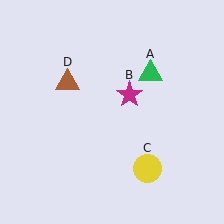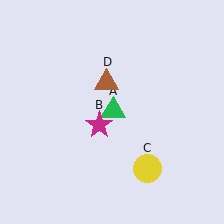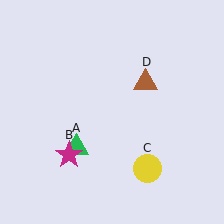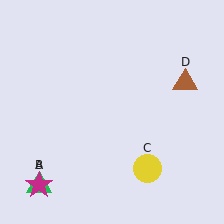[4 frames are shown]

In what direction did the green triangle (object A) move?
The green triangle (object A) moved down and to the left.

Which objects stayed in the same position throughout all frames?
Yellow circle (object C) remained stationary.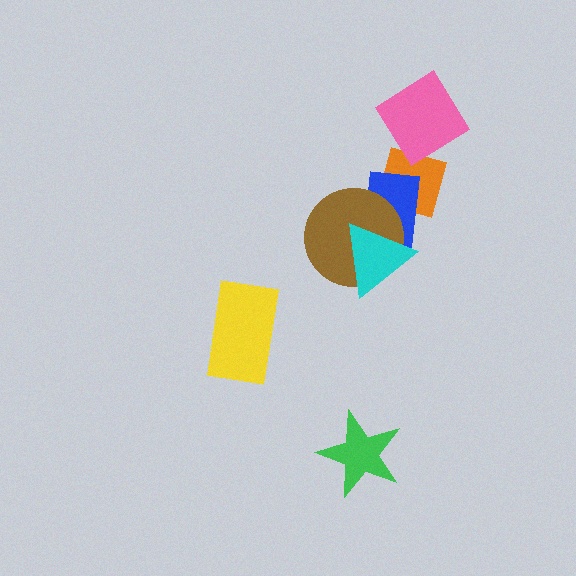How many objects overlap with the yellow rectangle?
0 objects overlap with the yellow rectangle.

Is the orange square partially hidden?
Yes, it is partially covered by another shape.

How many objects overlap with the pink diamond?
1 object overlaps with the pink diamond.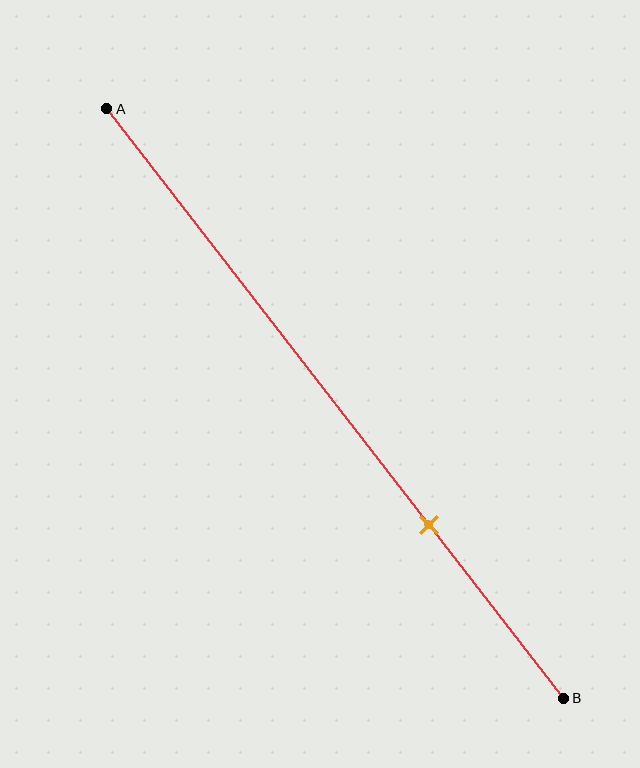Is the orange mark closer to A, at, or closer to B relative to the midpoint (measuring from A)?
The orange mark is closer to point B than the midpoint of segment AB.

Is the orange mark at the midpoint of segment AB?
No, the mark is at about 70% from A, not at the 50% midpoint.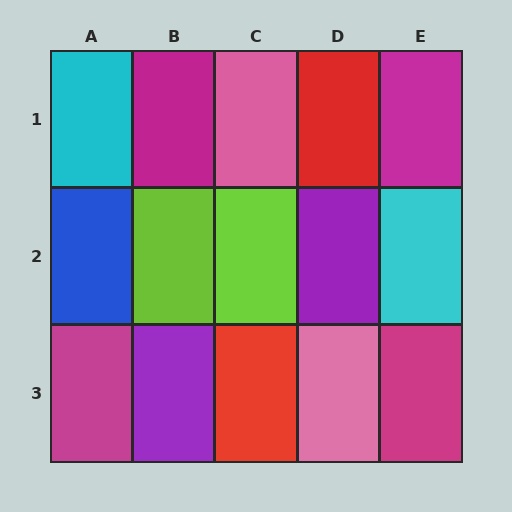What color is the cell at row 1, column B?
Magenta.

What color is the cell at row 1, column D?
Red.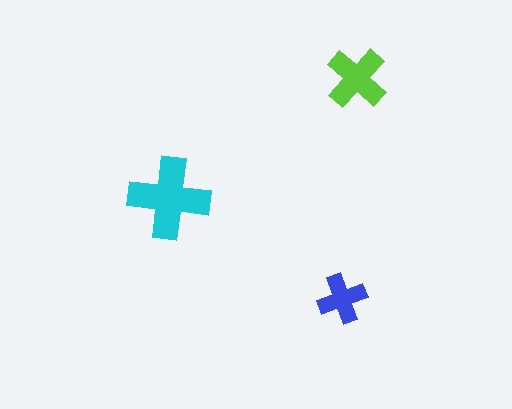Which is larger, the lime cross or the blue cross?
The lime one.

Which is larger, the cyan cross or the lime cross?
The cyan one.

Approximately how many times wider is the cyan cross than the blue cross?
About 1.5 times wider.